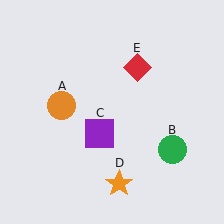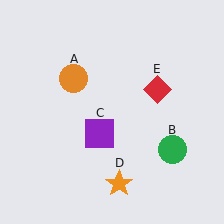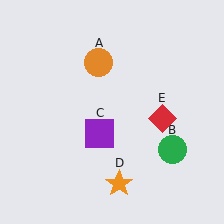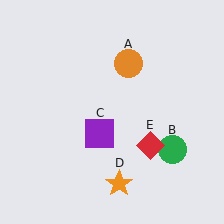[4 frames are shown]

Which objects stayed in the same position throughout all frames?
Green circle (object B) and purple square (object C) and orange star (object D) remained stationary.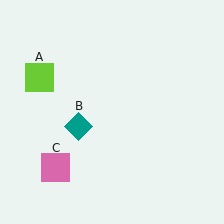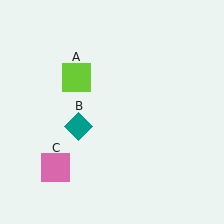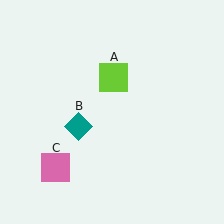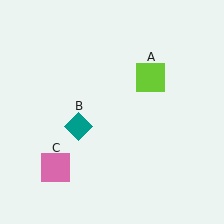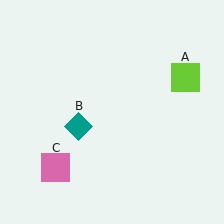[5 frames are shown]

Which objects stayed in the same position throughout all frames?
Teal diamond (object B) and pink square (object C) remained stationary.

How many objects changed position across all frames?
1 object changed position: lime square (object A).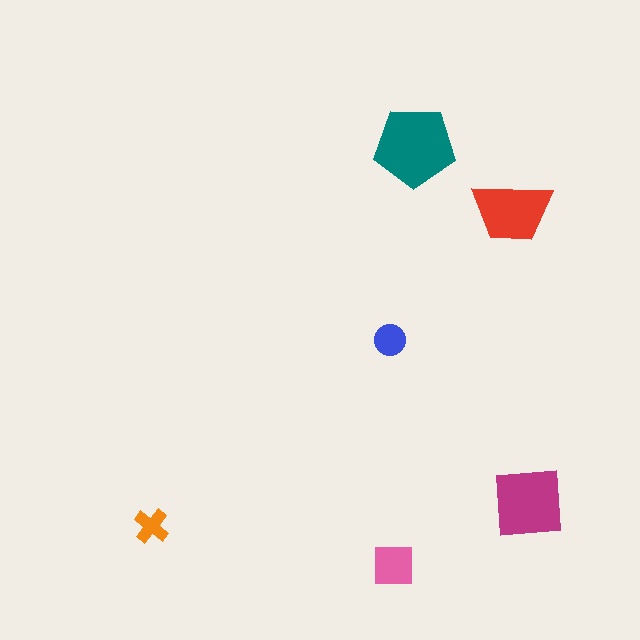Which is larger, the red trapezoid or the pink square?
The red trapezoid.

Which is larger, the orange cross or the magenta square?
The magenta square.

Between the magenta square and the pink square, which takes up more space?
The magenta square.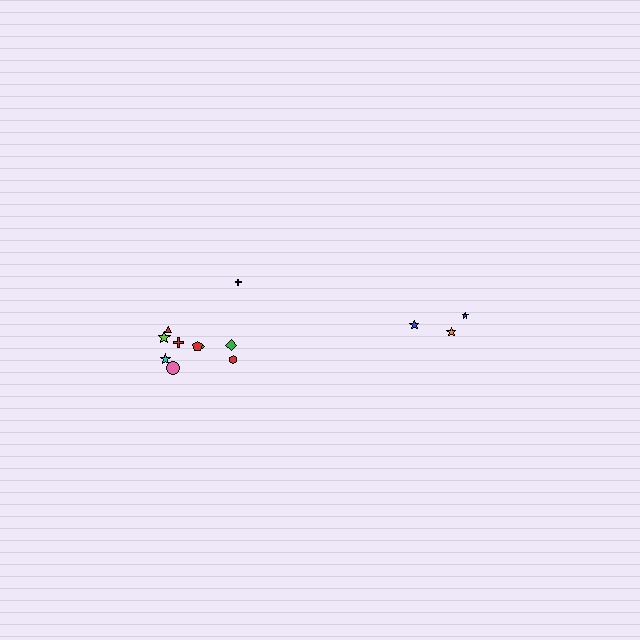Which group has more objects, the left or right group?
The left group.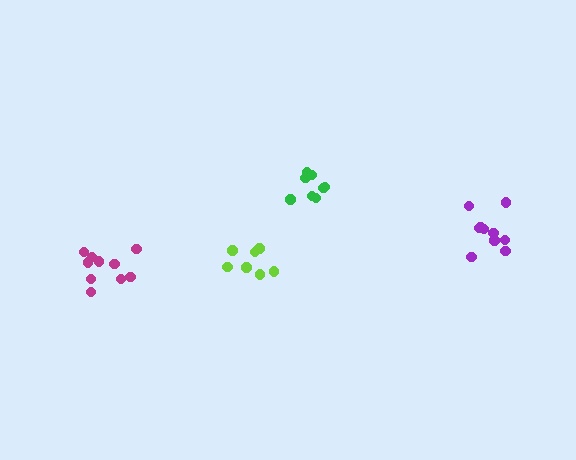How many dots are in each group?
Group 1: 10 dots, Group 2: 7 dots, Group 3: 8 dots, Group 4: 10 dots (35 total).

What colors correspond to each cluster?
The clusters are colored: purple, lime, green, magenta.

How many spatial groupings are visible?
There are 4 spatial groupings.